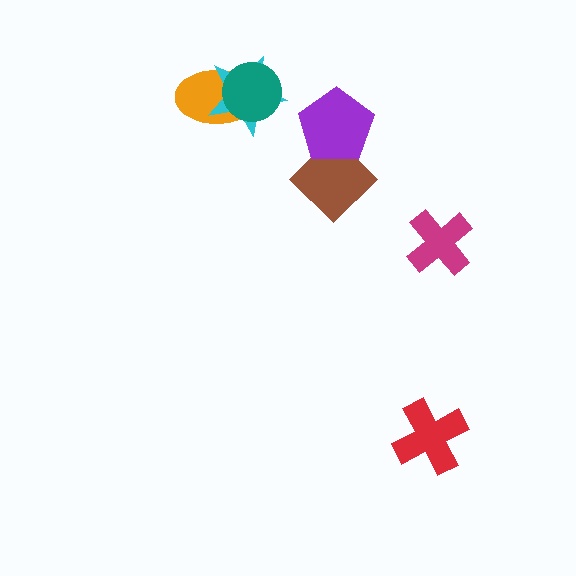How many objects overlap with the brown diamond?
1 object overlaps with the brown diamond.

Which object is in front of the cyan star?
The teal circle is in front of the cyan star.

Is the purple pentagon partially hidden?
No, no other shape covers it.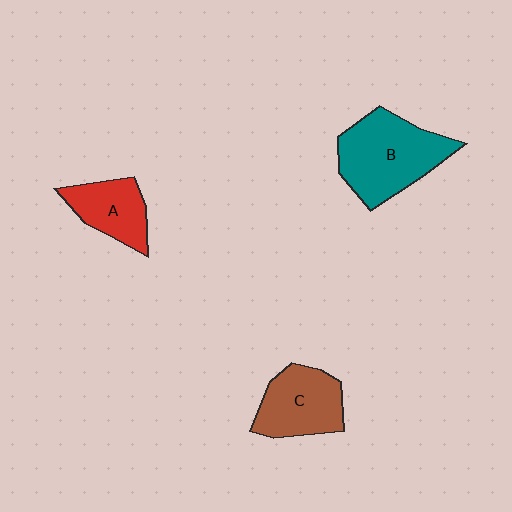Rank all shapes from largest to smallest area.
From largest to smallest: B (teal), C (brown), A (red).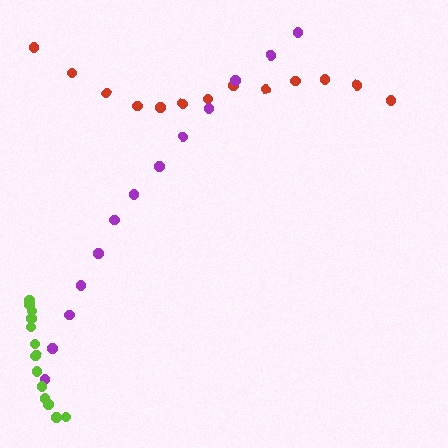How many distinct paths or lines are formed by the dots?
There are 3 distinct paths.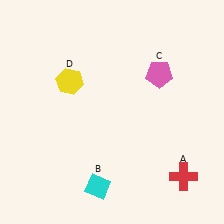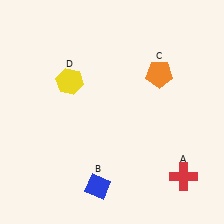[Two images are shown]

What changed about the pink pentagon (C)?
In Image 1, C is pink. In Image 2, it changed to orange.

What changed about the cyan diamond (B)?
In Image 1, B is cyan. In Image 2, it changed to blue.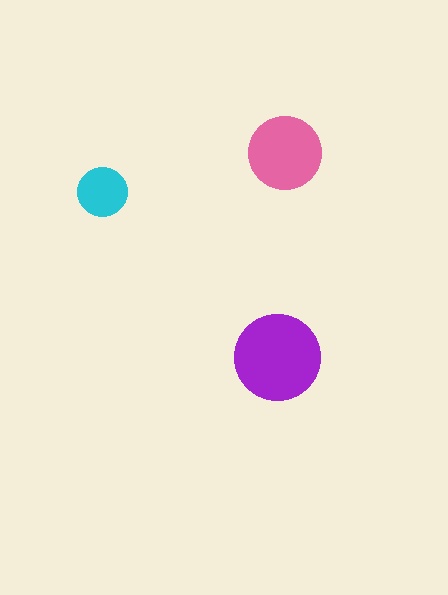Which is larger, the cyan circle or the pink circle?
The pink one.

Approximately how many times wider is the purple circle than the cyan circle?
About 1.5 times wider.